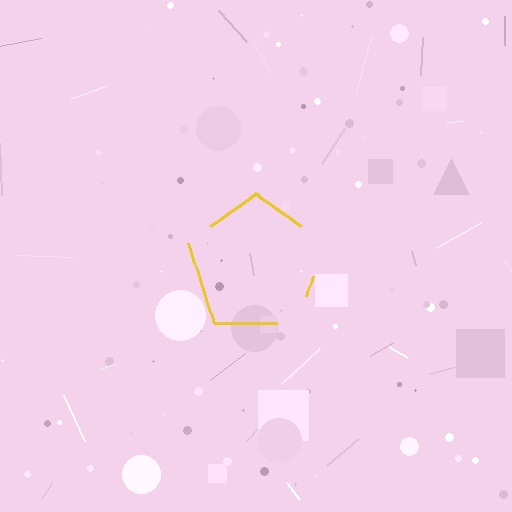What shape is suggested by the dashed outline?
The dashed outline suggests a pentagon.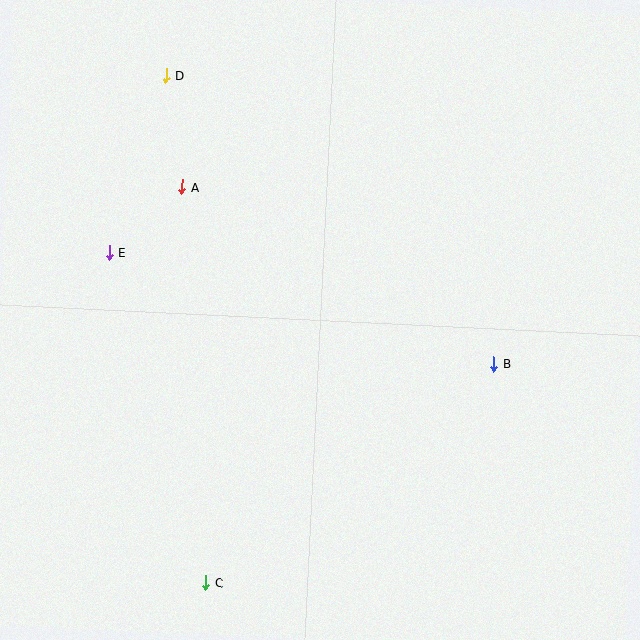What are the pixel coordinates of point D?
Point D is at (166, 75).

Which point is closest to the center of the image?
Point B at (494, 364) is closest to the center.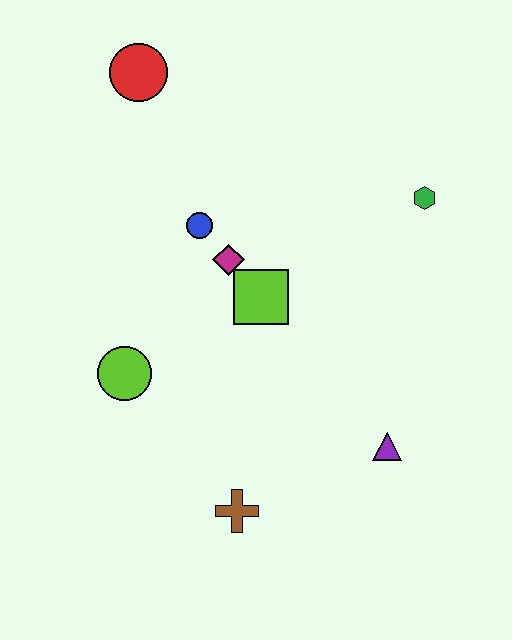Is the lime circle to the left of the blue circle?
Yes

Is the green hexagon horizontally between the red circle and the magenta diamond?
No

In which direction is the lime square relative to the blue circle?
The lime square is below the blue circle.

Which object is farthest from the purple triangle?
The red circle is farthest from the purple triangle.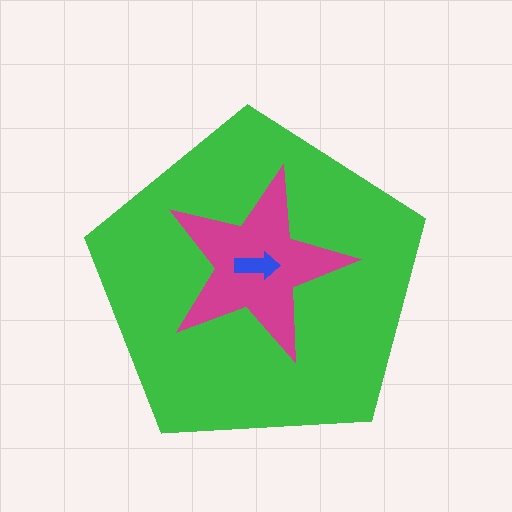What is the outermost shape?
The green pentagon.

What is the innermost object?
The blue arrow.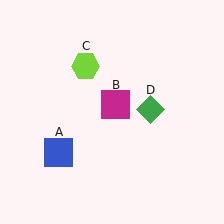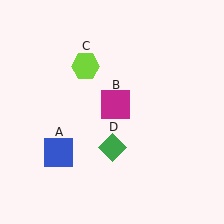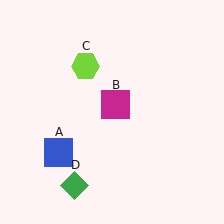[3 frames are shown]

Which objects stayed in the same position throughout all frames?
Blue square (object A) and magenta square (object B) and lime hexagon (object C) remained stationary.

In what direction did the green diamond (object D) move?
The green diamond (object D) moved down and to the left.